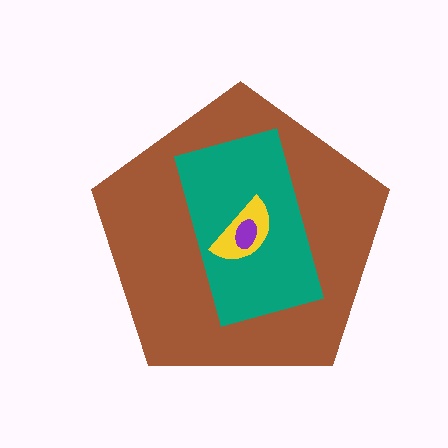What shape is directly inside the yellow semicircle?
The purple ellipse.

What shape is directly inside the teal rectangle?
The yellow semicircle.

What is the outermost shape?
The brown pentagon.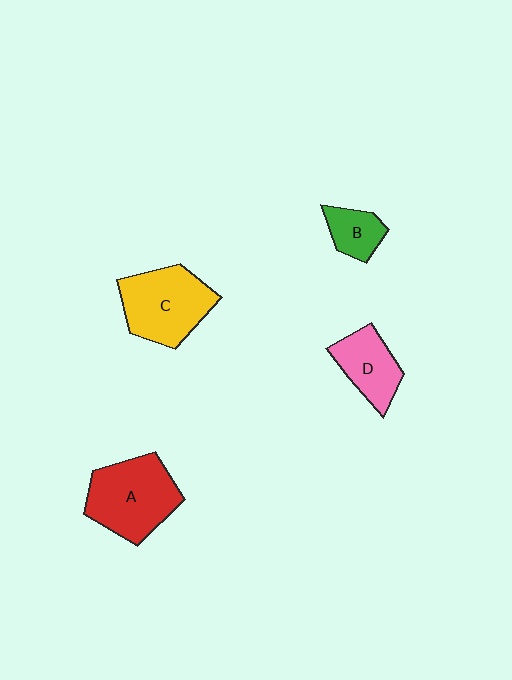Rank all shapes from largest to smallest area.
From largest to smallest: A (red), C (yellow), D (pink), B (green).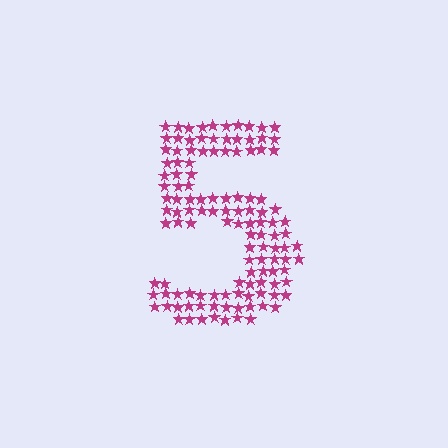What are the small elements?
The small elements are stars.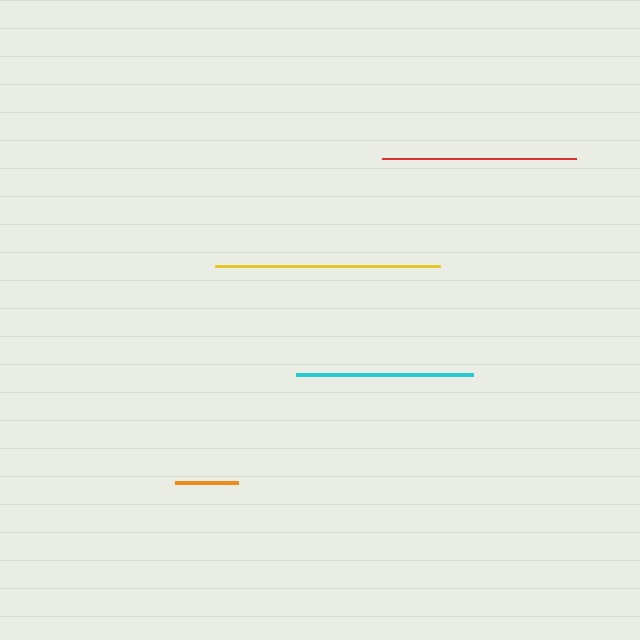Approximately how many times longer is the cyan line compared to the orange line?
The cyan line is approximately 2.8 times the length of the orange line.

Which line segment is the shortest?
The orange line is the shortest at approximately 63 pixels.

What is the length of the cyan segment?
The cyan segment is approximately 177 pixels long.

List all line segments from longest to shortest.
From longest to shortest: yellow, red, cyan, orange.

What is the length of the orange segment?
The orange segment is approximately 63 pixels long.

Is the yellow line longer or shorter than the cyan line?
The yellow line is longer than the cyan line.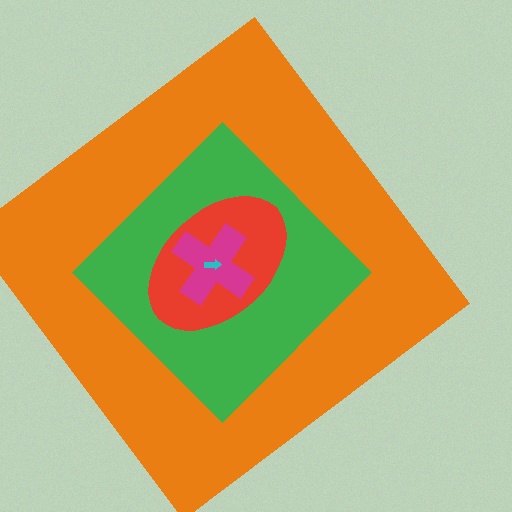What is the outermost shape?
The orange diamond.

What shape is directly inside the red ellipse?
The magenta cross.